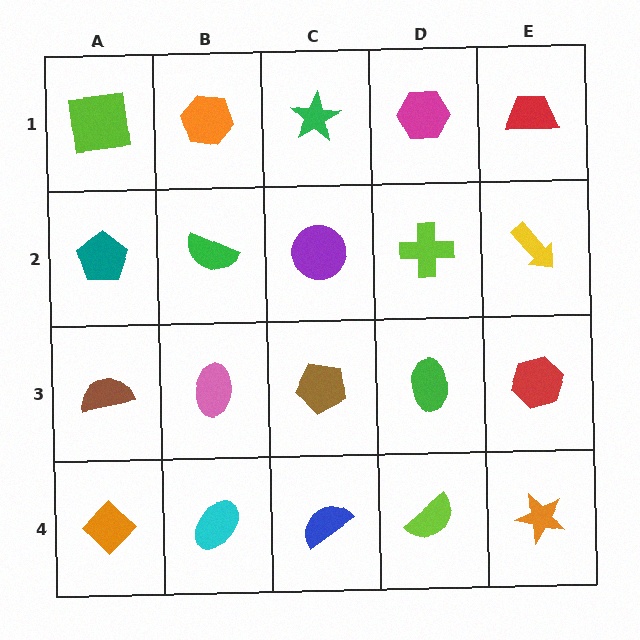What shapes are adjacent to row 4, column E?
A red hexagon (row 3, column E), a lime semicircle (row 4, column D).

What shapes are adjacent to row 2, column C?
A green star (row 1, column C), a brown pentagon (row 3, column C), a green semicircle (row 2, column B), a lime cross (row 2, column D).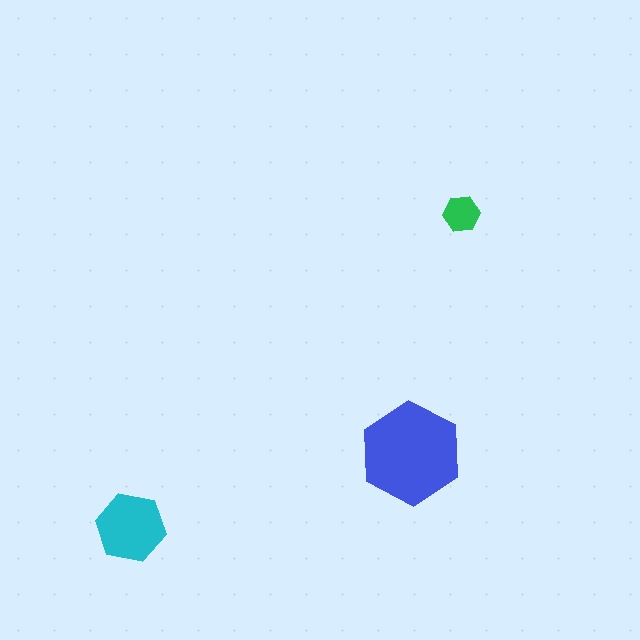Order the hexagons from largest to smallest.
the blue one, the cyan one, the green one.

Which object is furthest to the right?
The green hexagon is rightmost.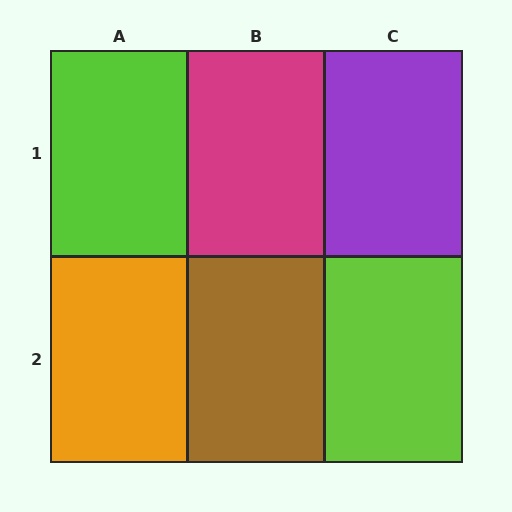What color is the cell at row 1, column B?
Magenta.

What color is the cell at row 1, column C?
Purple.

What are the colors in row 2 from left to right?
Orange, brown, lime.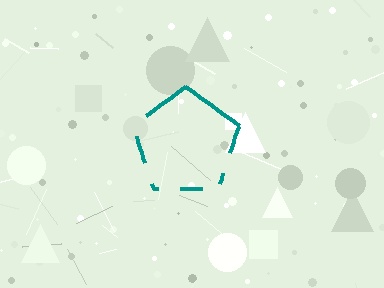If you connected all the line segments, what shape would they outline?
They would outline a pentagon.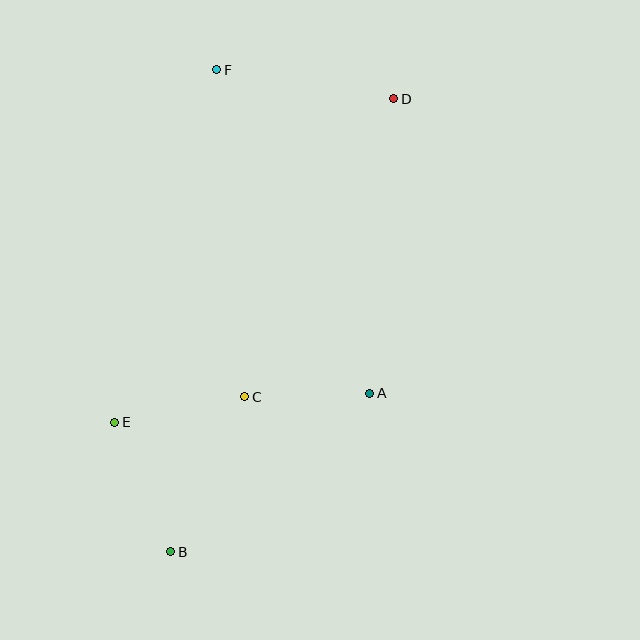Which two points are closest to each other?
Points A and C are closest to each other.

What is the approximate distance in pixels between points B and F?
The distance between B and F is approximately 484 pixels.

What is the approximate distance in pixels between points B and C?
The distance between B and C is approximately 172 pixels.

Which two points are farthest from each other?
Points B and D are farthest from each other.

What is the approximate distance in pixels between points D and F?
The distance between D and F is approximately 179 pixels.